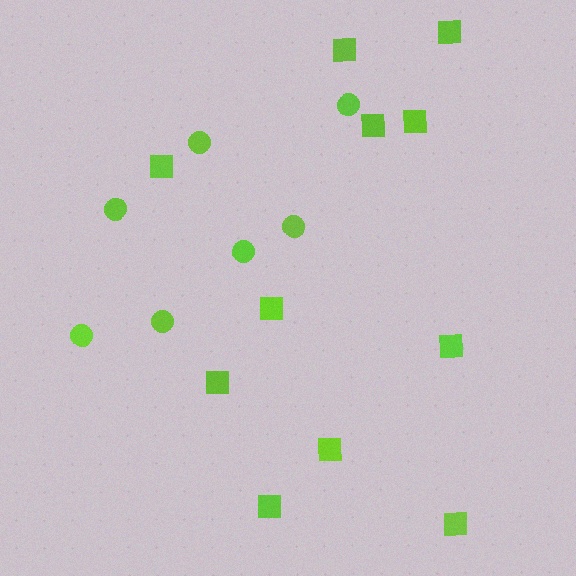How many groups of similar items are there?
There are 2 groups: one group of circles (7) and one group of squares (11).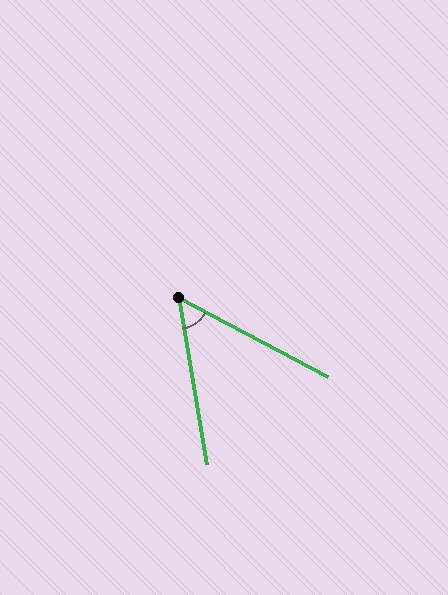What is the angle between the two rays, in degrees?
Approximately 53 degrees.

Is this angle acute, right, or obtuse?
It is acute.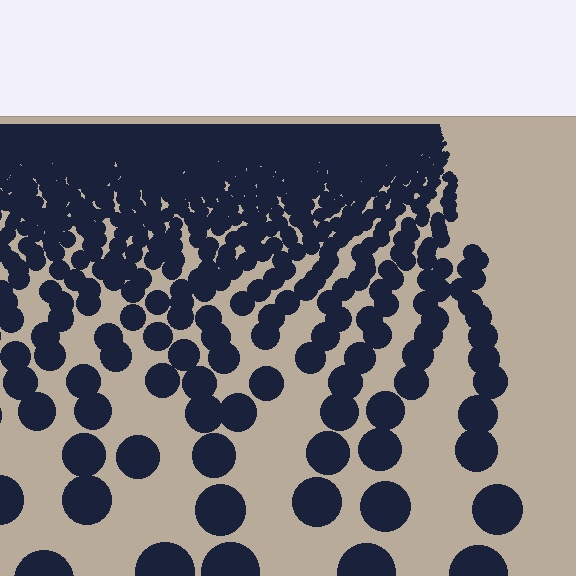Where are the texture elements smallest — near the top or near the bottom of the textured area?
Near the top.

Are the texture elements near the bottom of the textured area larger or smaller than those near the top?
Larger. Near the bottom, elements are closer to the viewer and appear at a bigger on-screen size.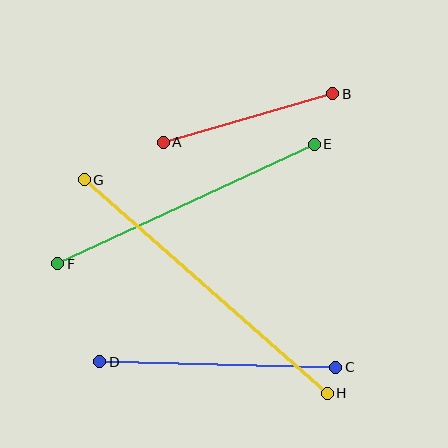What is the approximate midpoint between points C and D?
The midpoint is at approximately (218, 365) pixels.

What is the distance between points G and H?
The distance is approximately 323 pixels.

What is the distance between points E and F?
The distance is approximately 283 pixels.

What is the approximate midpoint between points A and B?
The midpoint is at approximately (248, 118) pixels.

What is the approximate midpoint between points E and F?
The midpoint is at approximately (186, 204) pixels.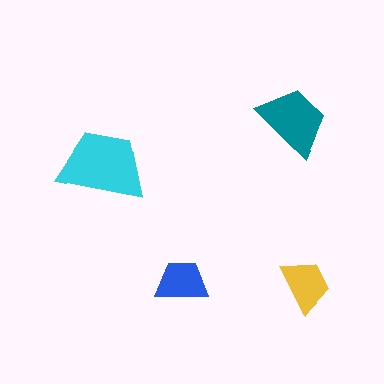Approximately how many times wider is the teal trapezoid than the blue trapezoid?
About 1.5 times wider.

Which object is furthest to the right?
The yellow trapezoid is rightmost.